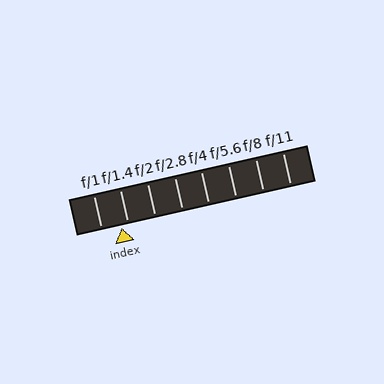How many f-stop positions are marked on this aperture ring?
There are 8 f-stop positions marked.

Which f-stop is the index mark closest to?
The index mark is closest to f/1.4.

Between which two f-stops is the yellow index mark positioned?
The index mark is between f/1 and f/1.4.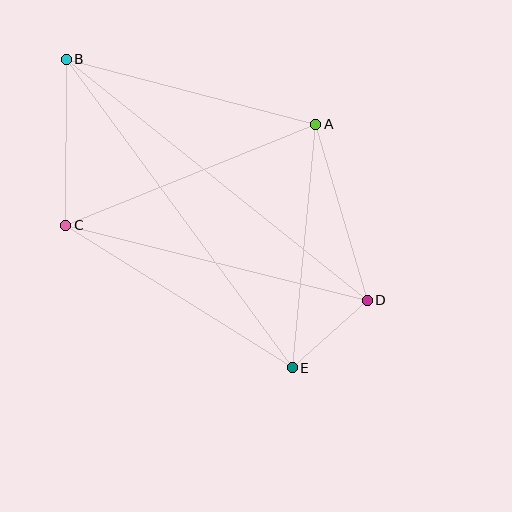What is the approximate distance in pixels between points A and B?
The distance between A and B is approximately 258 pixels.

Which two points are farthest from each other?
Points B and D are farthest from each other.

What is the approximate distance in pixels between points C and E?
The distance between C and E is approximately 268 pixels.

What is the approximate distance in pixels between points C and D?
The distance between C and D is approximately 311 pixels.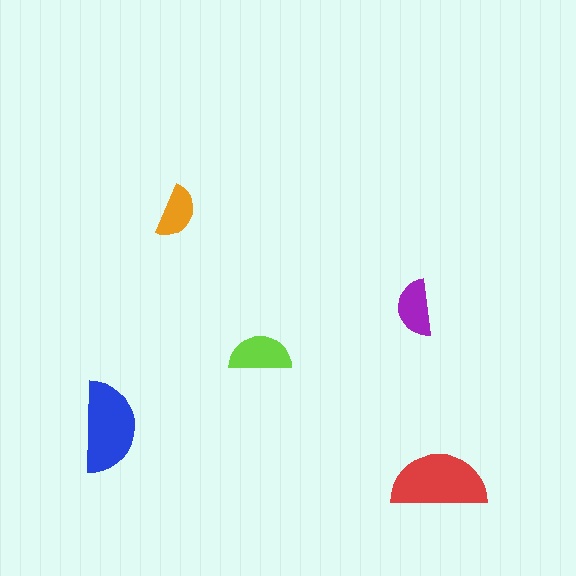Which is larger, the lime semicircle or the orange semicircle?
The lime one.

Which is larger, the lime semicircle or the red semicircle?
The red one.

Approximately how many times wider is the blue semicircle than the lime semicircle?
About 1.5 times wider.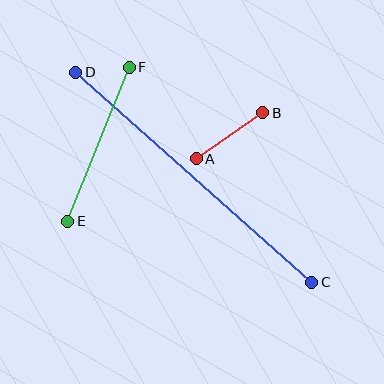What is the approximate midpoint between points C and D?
The midpoint is at approximately (194, 177) pixels.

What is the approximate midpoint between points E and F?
The midpoint is at approximately (99, 144) pixels.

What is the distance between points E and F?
The distance is approximately 166 pixels.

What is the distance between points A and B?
The distance is approximately 81 pixels.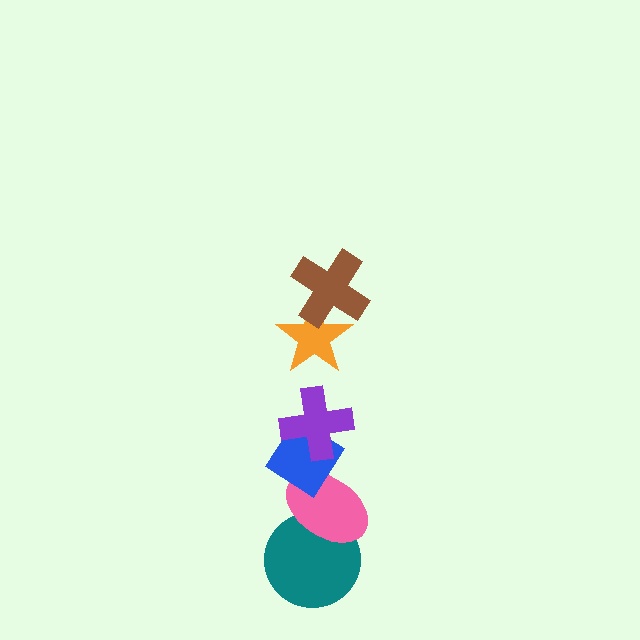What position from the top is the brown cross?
The brown cross is 1st from the top.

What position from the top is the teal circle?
The teal circle is 6th from the top.